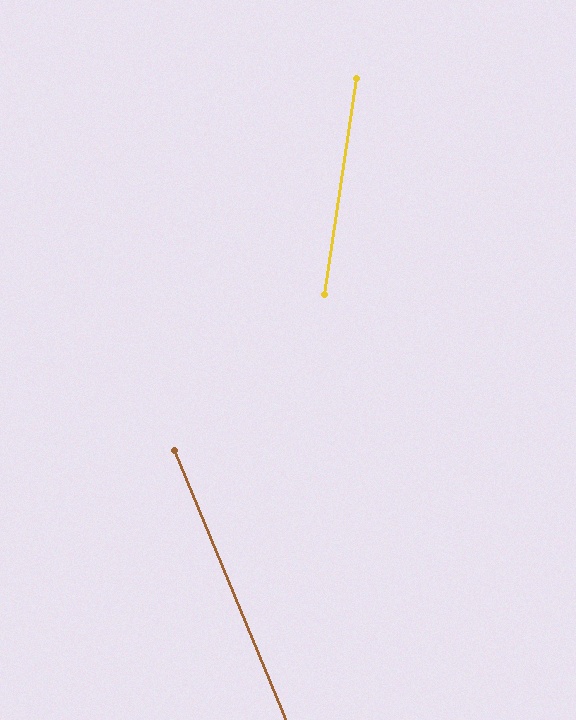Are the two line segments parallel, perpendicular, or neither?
Neither parallel nor perpendicular — they differ by about 31°.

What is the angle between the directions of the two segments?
Approximately 31 degrees.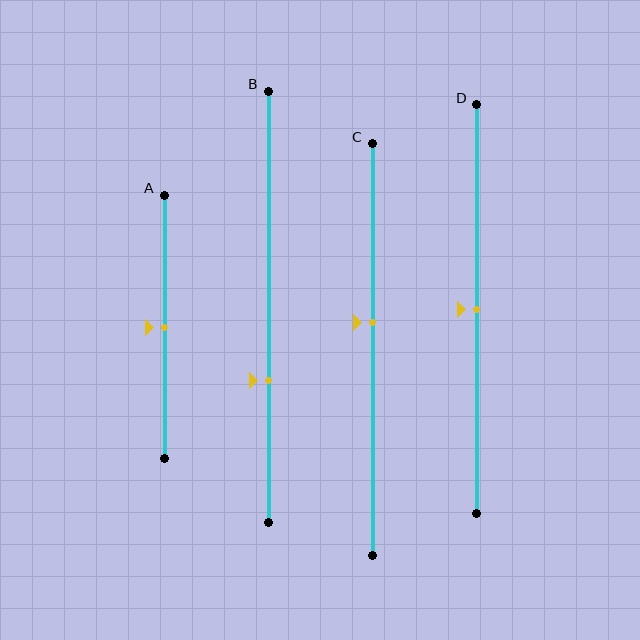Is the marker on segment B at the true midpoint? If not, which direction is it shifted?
No, the marker on segment B is shifted downward by about 17% of the segment length.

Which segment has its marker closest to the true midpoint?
Segment A has its marker closest to the true midpoint.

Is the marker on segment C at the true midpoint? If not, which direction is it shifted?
No, the marker on segment C is shifted upward by about 7% of the segment length.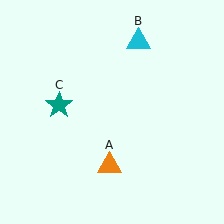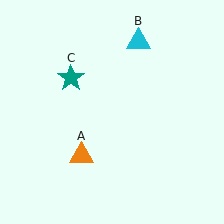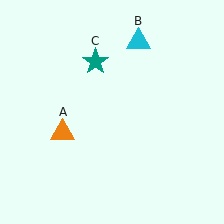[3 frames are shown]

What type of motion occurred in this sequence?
The orange triangle (object A), teal star (object C) rotated clockwise around the center of the scene.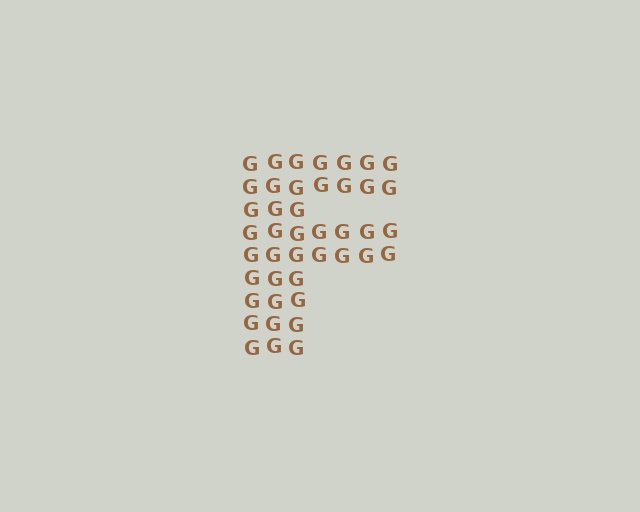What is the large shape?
The large shape is the letter F.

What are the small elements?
The small elements are letter G's.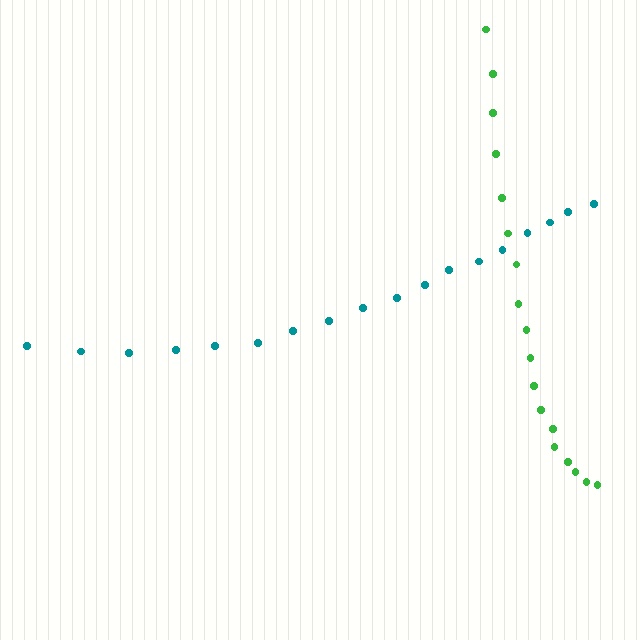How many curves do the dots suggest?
There are 2 distinct paths.